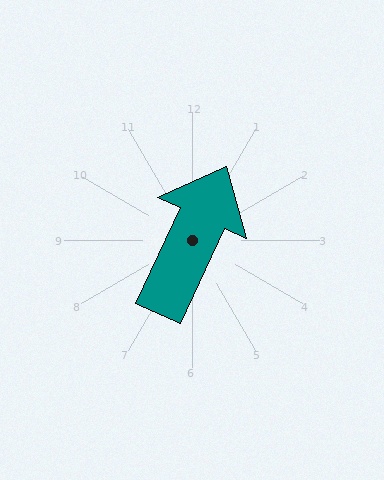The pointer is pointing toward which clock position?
Roughly 1 o'clock.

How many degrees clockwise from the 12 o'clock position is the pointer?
Approximately 25 degrees.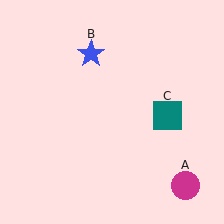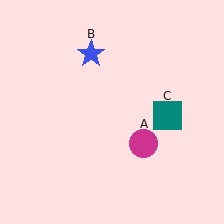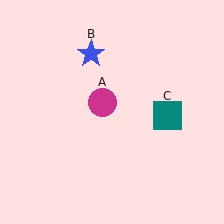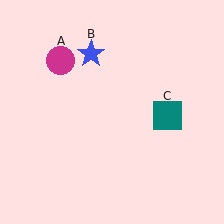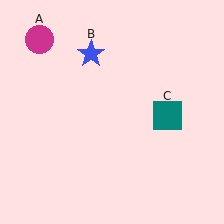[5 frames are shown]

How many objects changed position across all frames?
1 object changed position: magenta circle (object A).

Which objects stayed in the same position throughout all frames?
Blue star (object B) and teal square (object C) remained stationary.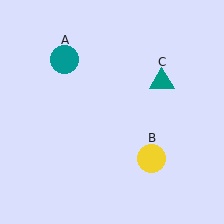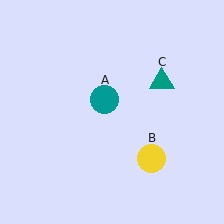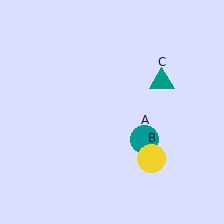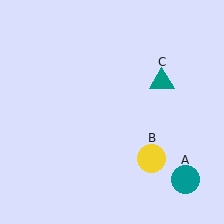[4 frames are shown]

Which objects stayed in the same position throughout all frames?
Yellow circle (object B) and teal triangle (object C) remained stationary.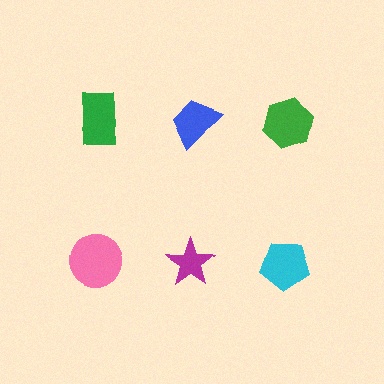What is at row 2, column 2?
A magenta star.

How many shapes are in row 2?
3 shapes.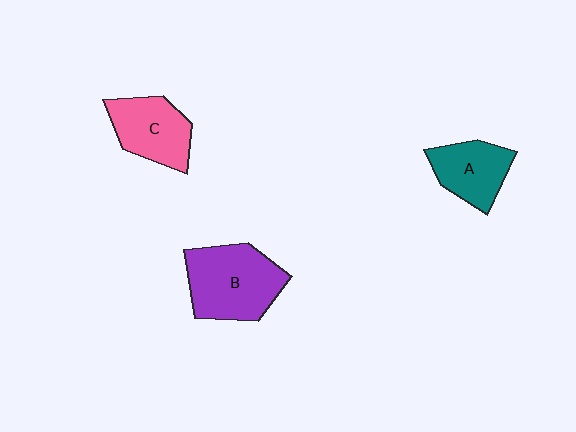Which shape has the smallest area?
Shape A (teal).